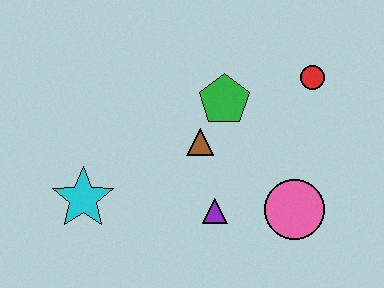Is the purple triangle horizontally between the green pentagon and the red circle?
No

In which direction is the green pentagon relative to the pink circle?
The green pentagon is above the pink circle.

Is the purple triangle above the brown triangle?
No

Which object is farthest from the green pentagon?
The cyan star is farthest from the green pentagon.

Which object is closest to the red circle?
The green pentagon is closest to the red circle.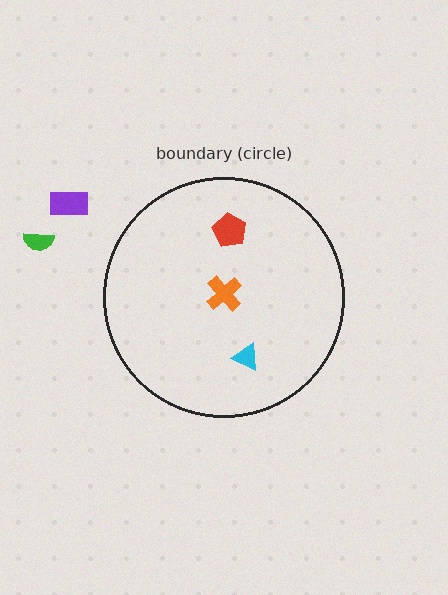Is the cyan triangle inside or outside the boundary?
Inside.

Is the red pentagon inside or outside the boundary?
Inside.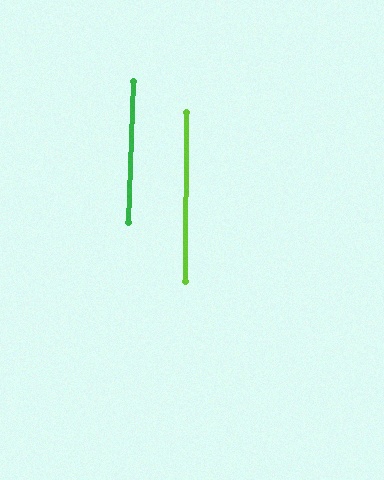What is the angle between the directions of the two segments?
Approximately 2 degrees.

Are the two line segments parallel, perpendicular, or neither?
Parallel — their directions differ by only 1.8°.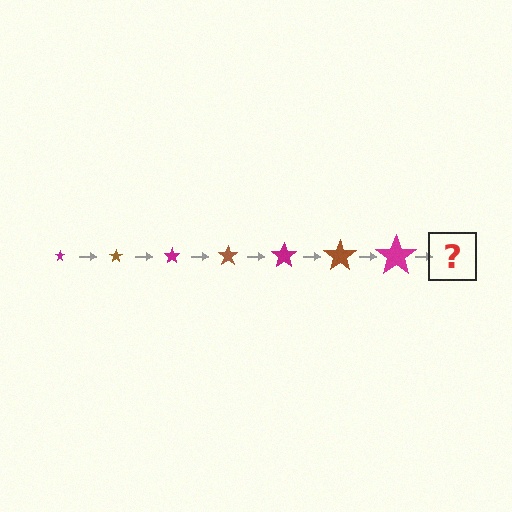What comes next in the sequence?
The next element should be a brown star, larger than the previous one.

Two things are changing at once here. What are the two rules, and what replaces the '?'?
The two rules are that the star grows larger each step and the color cycles through magenta and brown. The '?' should be a brown star, larger than the previous one.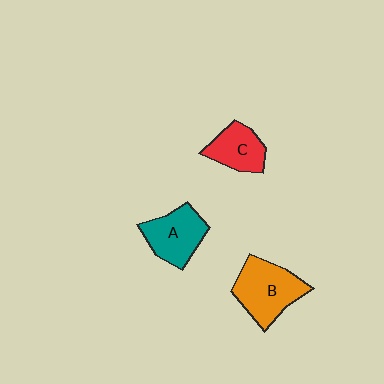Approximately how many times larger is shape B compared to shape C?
Approximately 1.5 times.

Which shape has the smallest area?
Shape C (red).